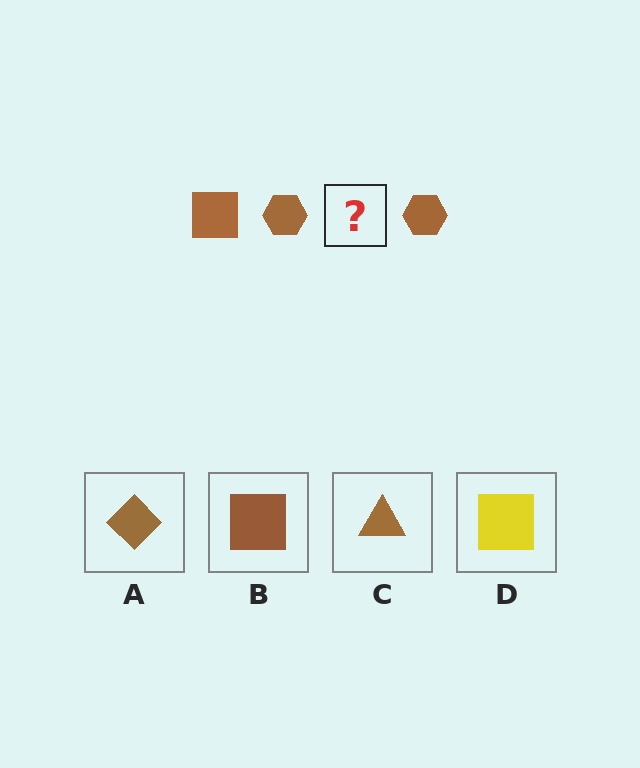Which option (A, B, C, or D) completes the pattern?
B.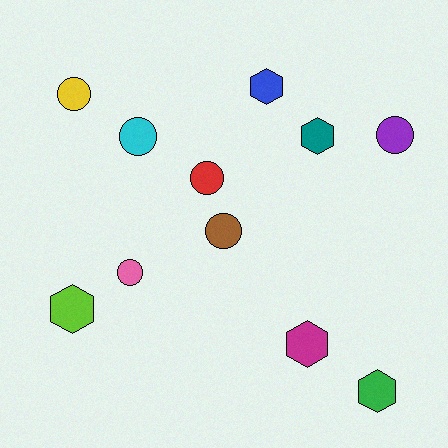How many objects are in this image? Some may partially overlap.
There are 11 objects.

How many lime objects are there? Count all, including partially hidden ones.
There is 1 lime object.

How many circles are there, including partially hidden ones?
There are 6 circles.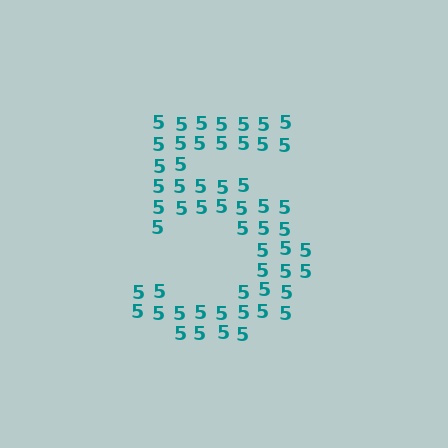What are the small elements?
The small elements are digit 5's.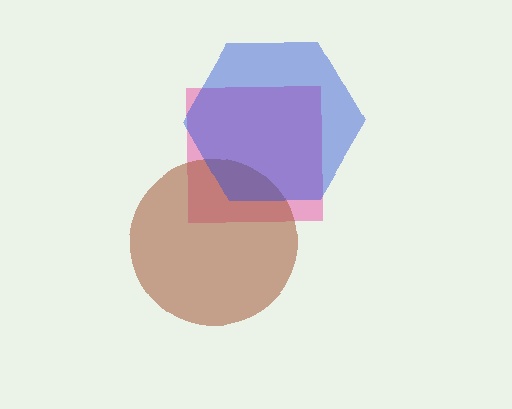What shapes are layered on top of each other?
The layered shapes are: a pink square, a brown circle, a blue hexagon.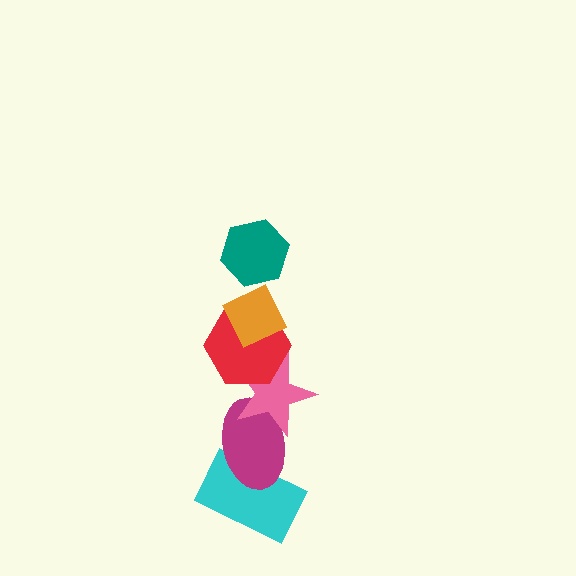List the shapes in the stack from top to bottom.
From top to bottom: the teal hexagon, the orange diamond, the red hexagon, the pink star, the magenta ellipse, the cyan rectangle.